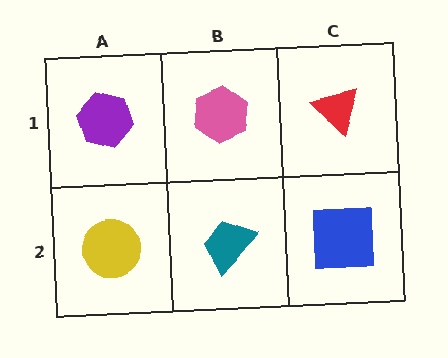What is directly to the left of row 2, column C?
A teal trapezoid.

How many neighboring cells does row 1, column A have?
2.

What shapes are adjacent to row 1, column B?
A teal trapezoid (row 2, column B), a purple hexagon (row 1, column A), a red triangle (row 1, column C).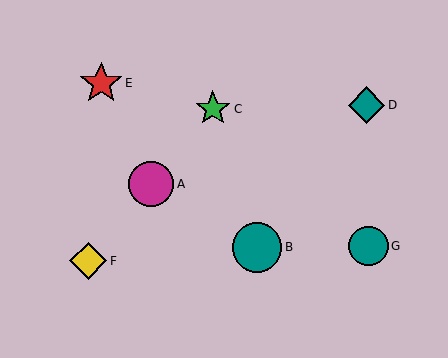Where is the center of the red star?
The center of the red star is at (101, 83).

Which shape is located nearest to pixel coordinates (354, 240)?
The teal circle (labeled G) at (369, 246) is nearest to that location.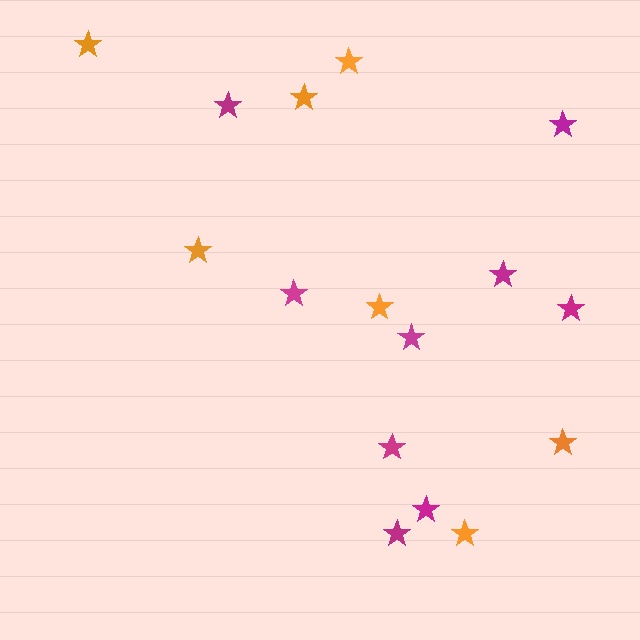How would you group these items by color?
There are 2 groups: one group of orange stars (7) and one group of magenta stars (9).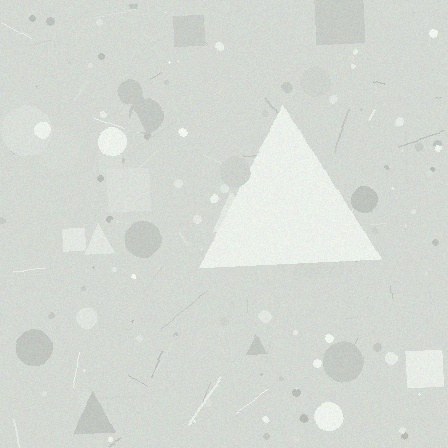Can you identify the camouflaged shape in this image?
The camouflaged shape is a triangle.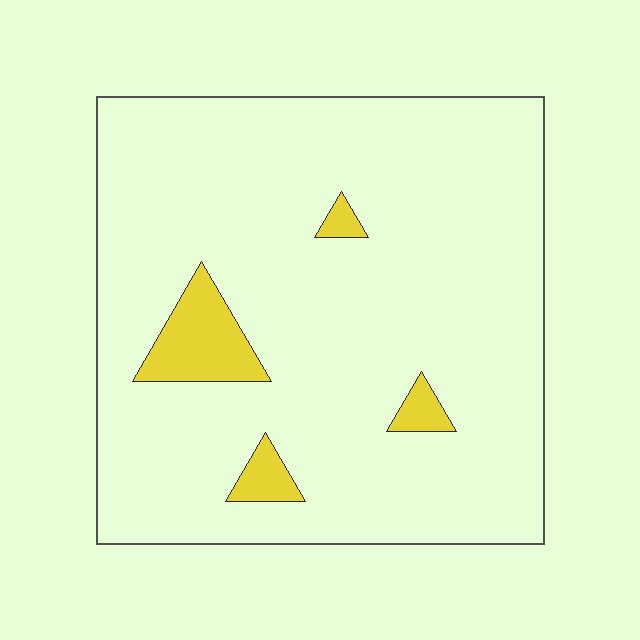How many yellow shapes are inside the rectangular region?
4.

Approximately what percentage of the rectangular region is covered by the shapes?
Approximately 5%.